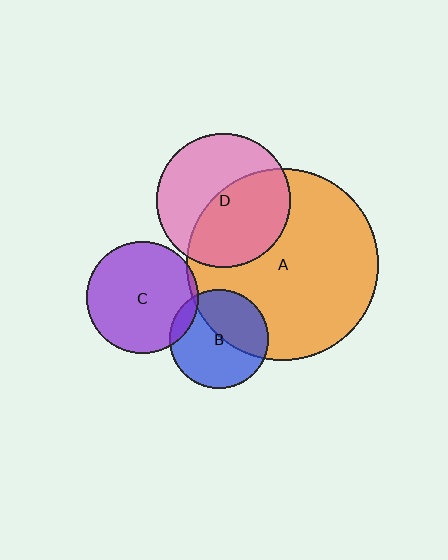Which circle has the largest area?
Circle A (orange).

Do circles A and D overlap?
Yes.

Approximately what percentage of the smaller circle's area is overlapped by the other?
Approximately 50%.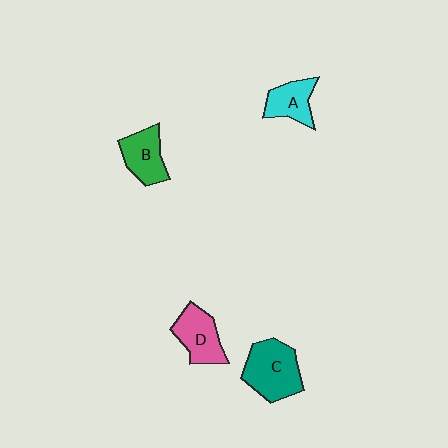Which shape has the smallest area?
Shape A (cyan).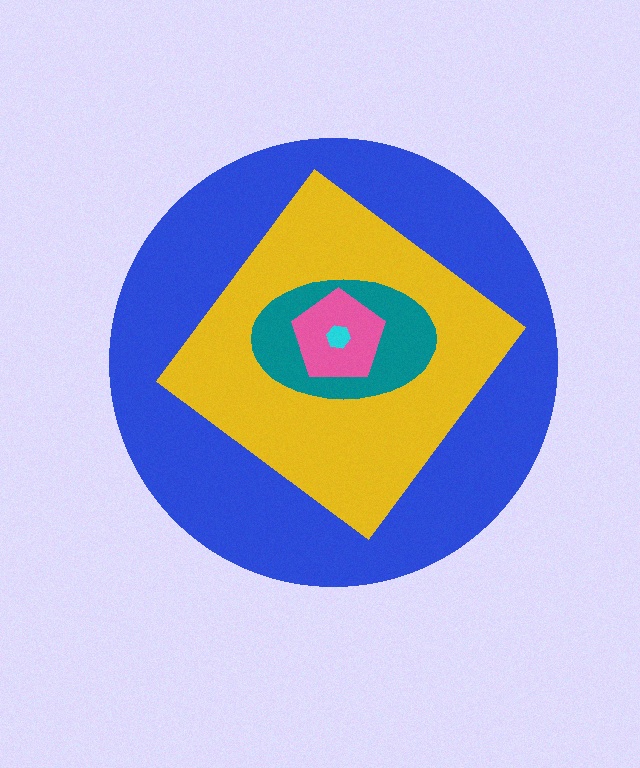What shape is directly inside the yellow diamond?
The teal ellipse.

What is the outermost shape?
The blue circle.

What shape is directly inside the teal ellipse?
The pink pentagon.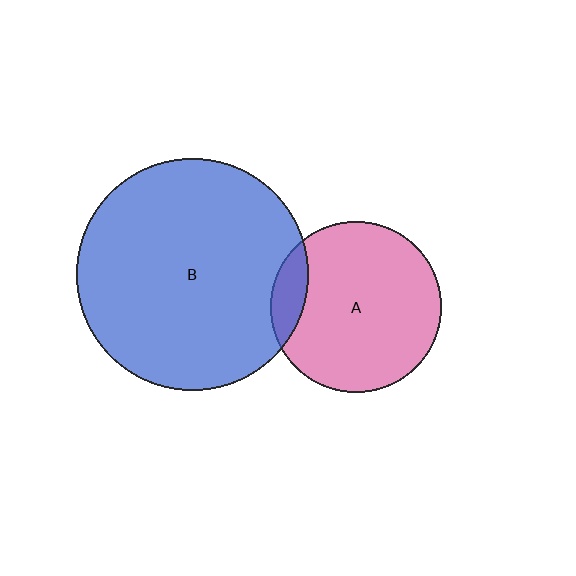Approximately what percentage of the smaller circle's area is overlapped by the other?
Approximately 10%.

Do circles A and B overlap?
Yes.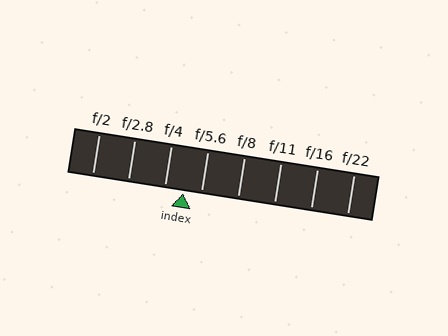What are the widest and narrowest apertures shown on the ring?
The widest aperture shown is f/2 and the narrowest is f/22.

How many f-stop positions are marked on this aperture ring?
There are 8 f-stop positions marked.